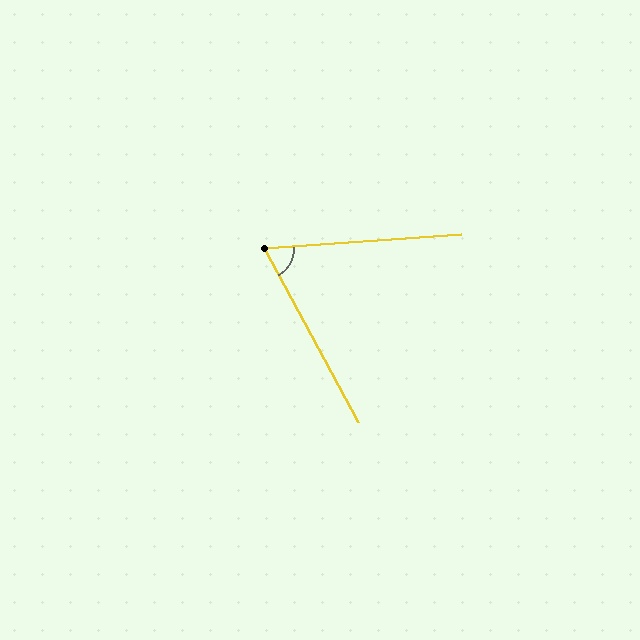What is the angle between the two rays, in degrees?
Approximately 66 degrees.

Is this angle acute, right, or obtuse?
It is acute.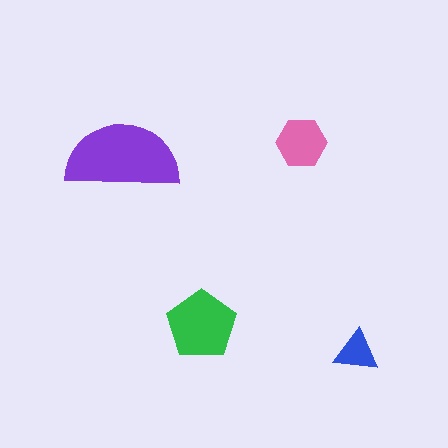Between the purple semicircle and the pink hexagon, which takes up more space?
The purple semicircle.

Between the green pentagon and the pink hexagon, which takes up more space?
The green pentagon.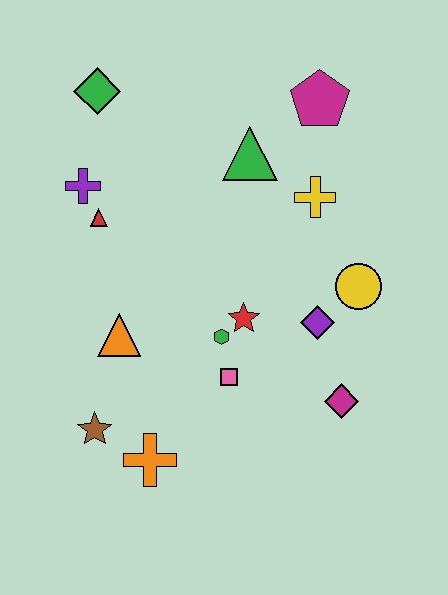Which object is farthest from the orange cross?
The magenta pentagon is farthest from the orange cross.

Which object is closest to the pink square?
The green hexagon is closest to the pink square.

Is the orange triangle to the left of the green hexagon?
Yes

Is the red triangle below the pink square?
No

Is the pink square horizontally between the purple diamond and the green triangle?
No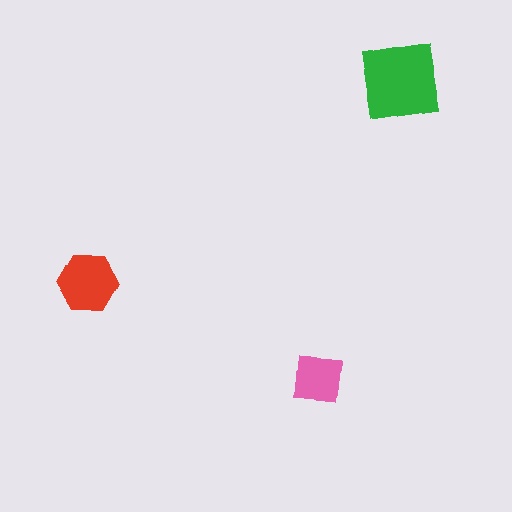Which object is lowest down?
The pink square is bottommost.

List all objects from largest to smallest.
The green square, the red hexagon, the pink square.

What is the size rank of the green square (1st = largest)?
1st.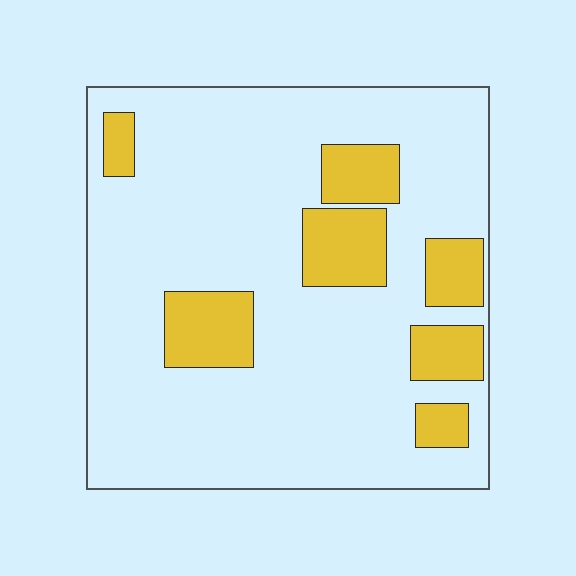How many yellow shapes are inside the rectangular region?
7.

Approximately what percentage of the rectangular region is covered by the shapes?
Approximately 20%.